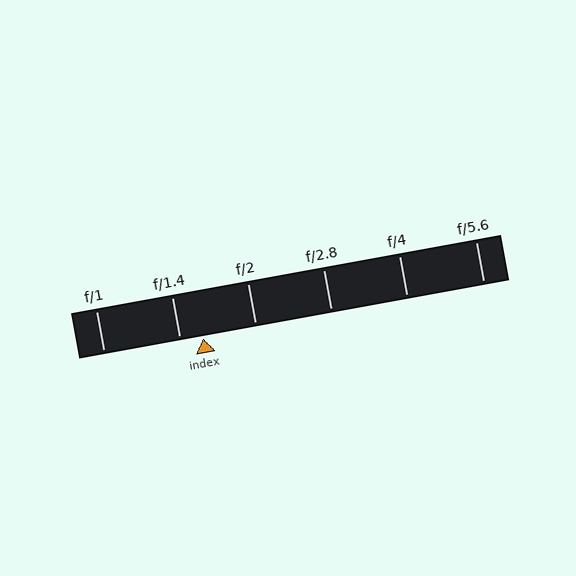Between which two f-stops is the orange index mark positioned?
The index mark is between f/1.4 and f/2.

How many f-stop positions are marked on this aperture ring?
There are 6 f-stop positions marked.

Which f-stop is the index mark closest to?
The index mark is closest to f/1.4.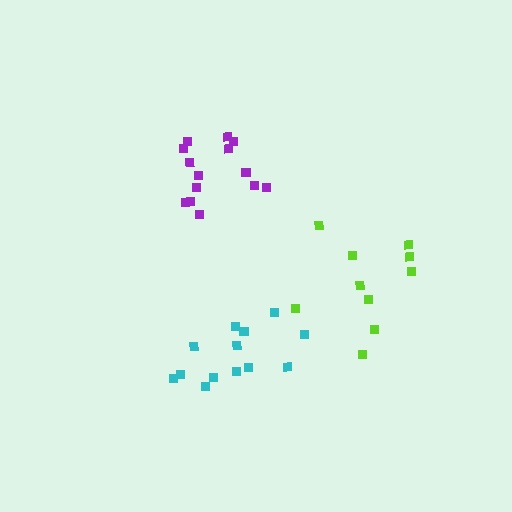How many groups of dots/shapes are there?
There are 3 groups.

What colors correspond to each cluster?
The clusters are colored: cyan, lime, purple.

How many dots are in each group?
Group 1: 13 dots, Group 2: 10 dots, Group 3: 14 dots (37 total).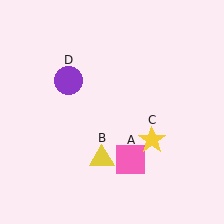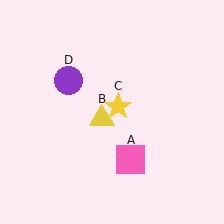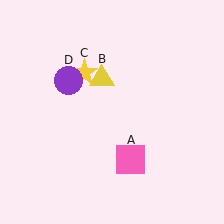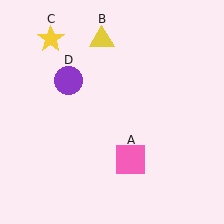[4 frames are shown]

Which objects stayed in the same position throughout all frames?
Pink square (object A) and purple circle (object D) remained stationary.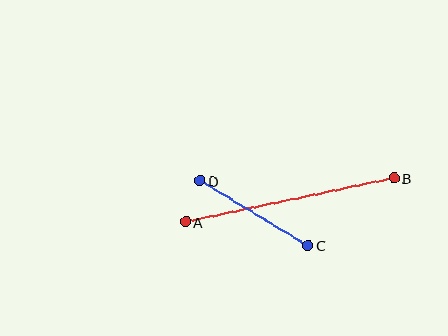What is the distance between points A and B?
The distance is approximately 213 pixels.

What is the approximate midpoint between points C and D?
The midpoint is at approximately (254, 213) pixels.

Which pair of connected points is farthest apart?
Points A and B are farthest apart.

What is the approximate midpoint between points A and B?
The midpoint is at approximately (290, 200) pixels.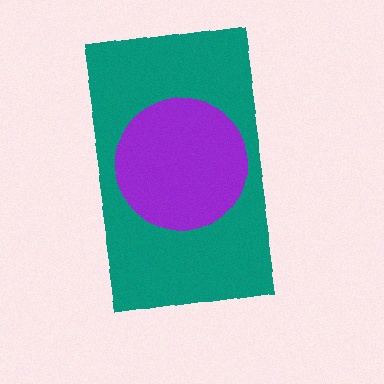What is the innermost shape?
The purple circle.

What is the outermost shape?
The teal rectangle.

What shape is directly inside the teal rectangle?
The purple circle.